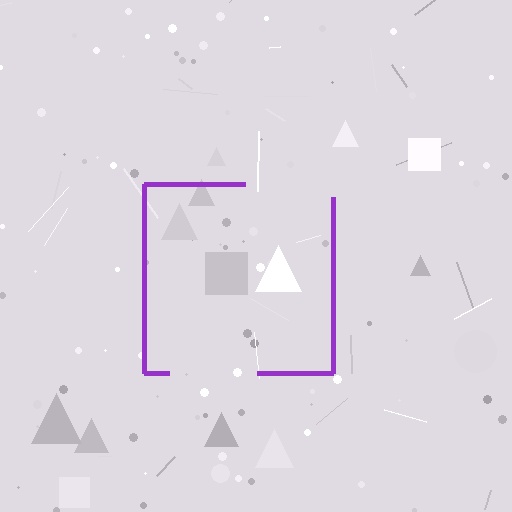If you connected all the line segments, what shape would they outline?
They would outline a square.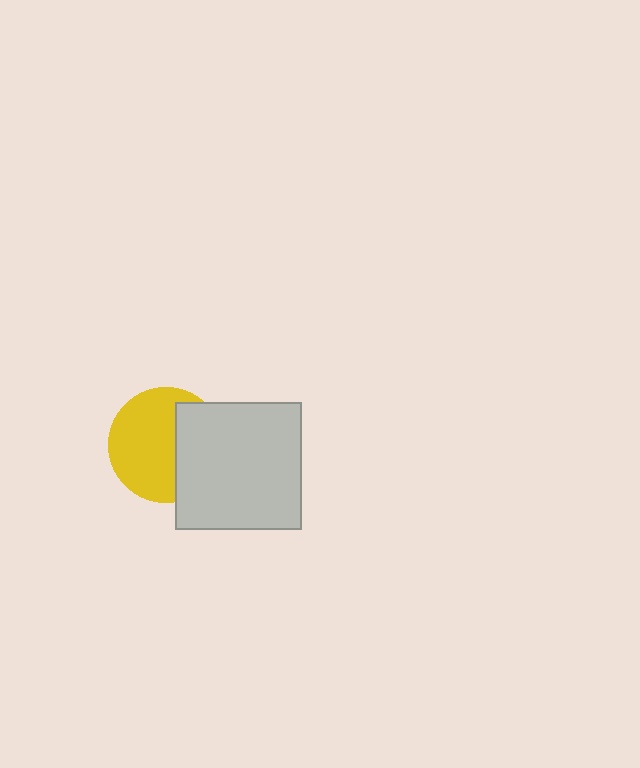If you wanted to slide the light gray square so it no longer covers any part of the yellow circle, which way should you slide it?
Slide it right — that is the most direct way to separate the two shapes.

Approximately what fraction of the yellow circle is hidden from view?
Roughly 37% of the yellow circle is hidden behind the light gray square.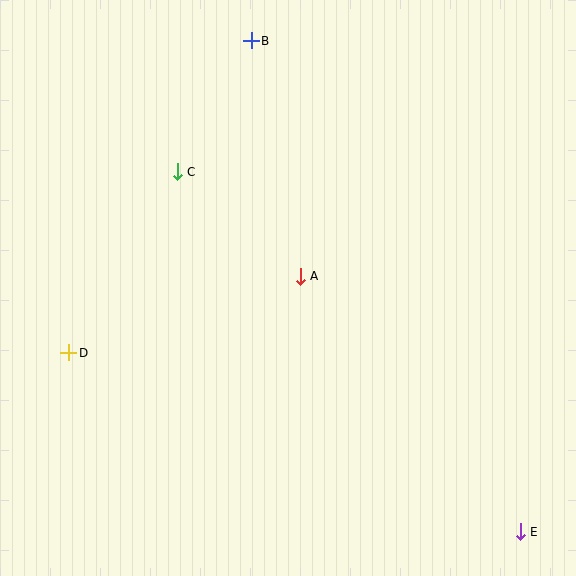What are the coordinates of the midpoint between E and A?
The midpoint between E and A is at (410, 404).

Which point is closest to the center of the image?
Point A at (300, 276) is closest to the center.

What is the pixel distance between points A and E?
The distance between A and E is 337 pixels.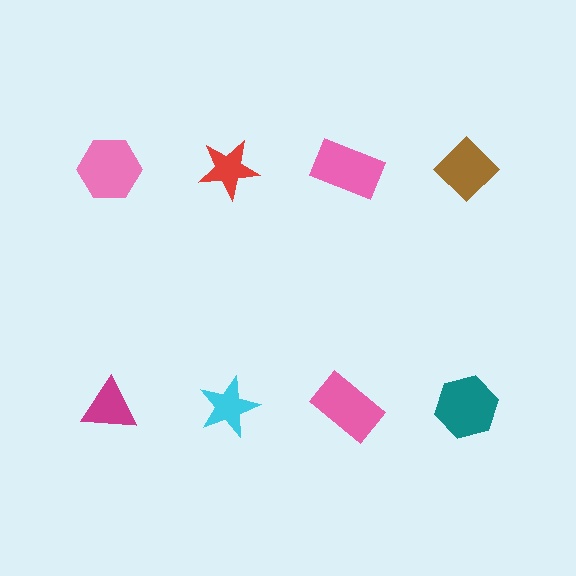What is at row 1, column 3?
A pink rectangle.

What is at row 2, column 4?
A teal hexagon.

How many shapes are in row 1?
4 shapes.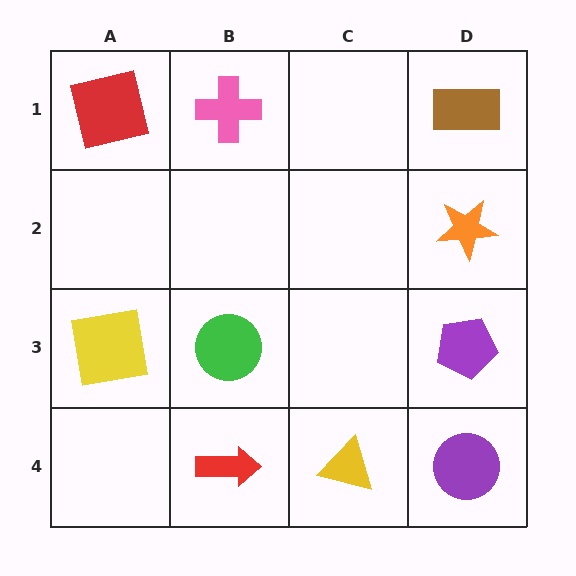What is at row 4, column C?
A yellow triangle.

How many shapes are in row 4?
3 shapes.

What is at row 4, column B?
A red arrow.